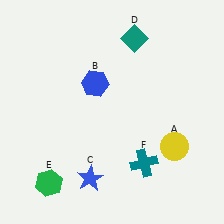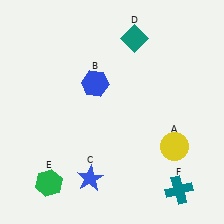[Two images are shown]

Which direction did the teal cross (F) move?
The teal cross (F) moved right.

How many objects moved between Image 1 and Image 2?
1 object moved between the two images.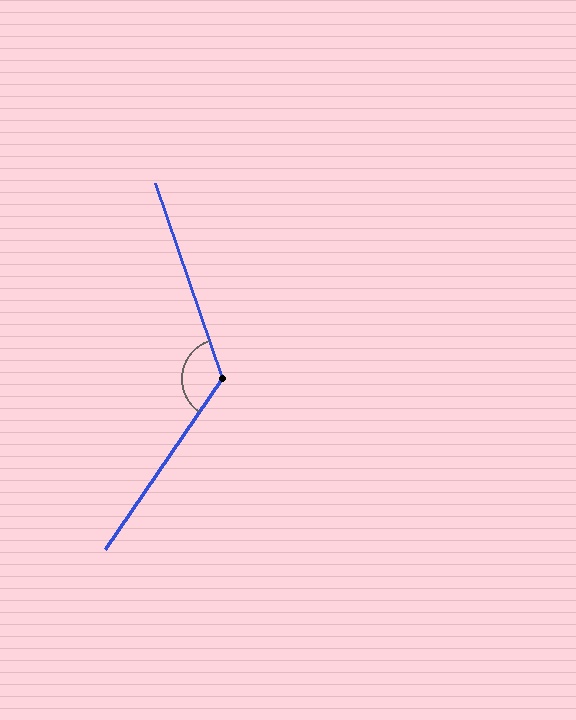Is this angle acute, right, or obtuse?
It is obtuse.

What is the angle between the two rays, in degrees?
Approximately 127 degrees.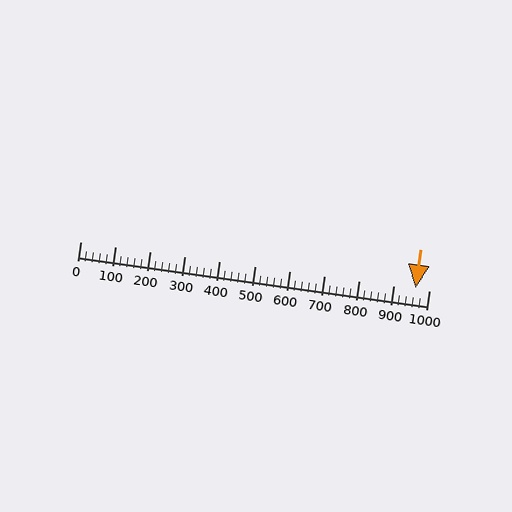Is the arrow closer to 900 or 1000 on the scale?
The arrow is closer to 1000.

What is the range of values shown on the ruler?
The ruler shows values from 0 to 1000.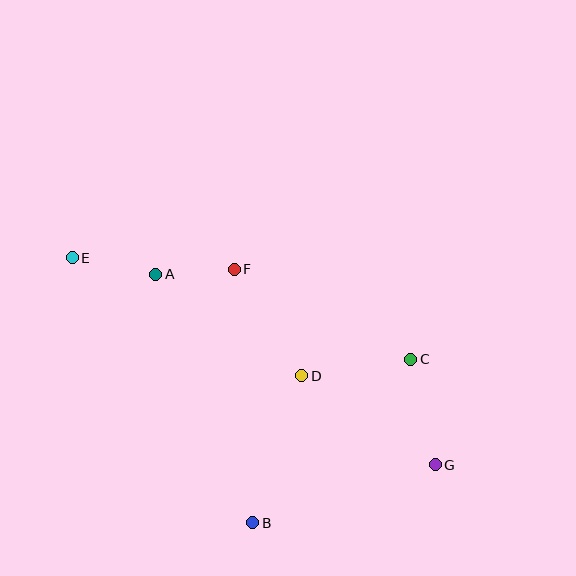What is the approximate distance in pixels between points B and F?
The distance between B and F is approximately 254 pixels.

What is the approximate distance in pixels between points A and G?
The distance between A and G is approximately 338 pixels.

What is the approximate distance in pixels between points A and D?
The distance between A and D is approximately 178 pixels.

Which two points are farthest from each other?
Points E and G are farthest from each other.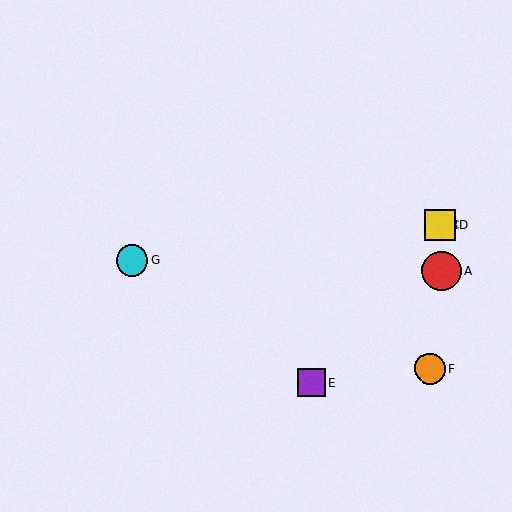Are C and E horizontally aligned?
No, C is at y≈225 and E is at y≈383.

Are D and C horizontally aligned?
Yes, both are at y≈225.